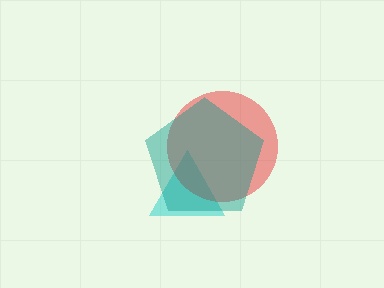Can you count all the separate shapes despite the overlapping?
Yes, there are 3 separate shapes.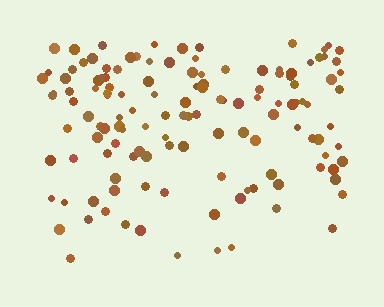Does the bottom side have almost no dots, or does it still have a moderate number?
Still a moderate number, just noticeably fewer than the top.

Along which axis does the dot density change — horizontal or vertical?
Vertical.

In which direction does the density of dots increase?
From bottom to top, with the top side densest.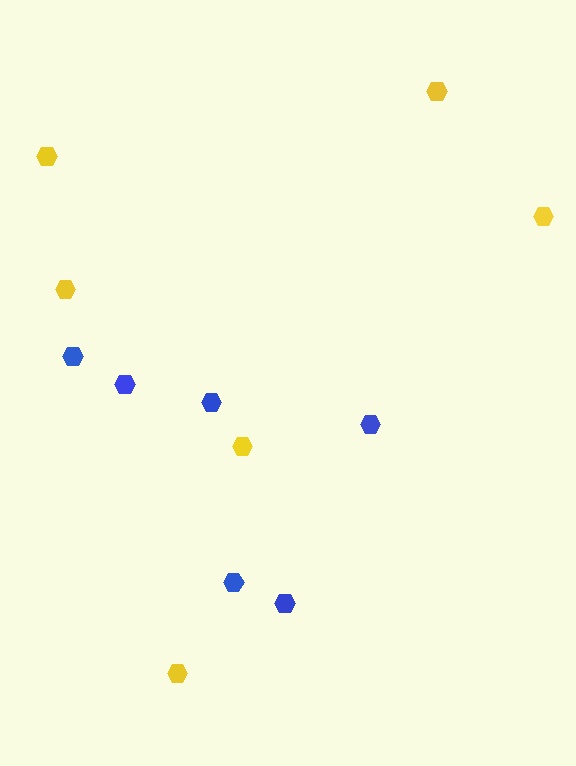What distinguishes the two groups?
There are 2 groups: one group of blue hexagons (6) and one group of yellow hexagons (6).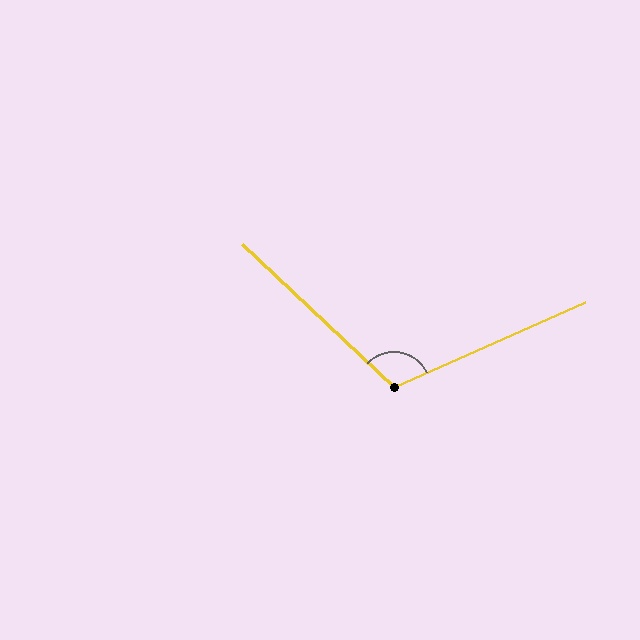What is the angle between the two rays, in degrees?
Approximately 113 degrees.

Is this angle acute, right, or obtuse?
It is obtuse.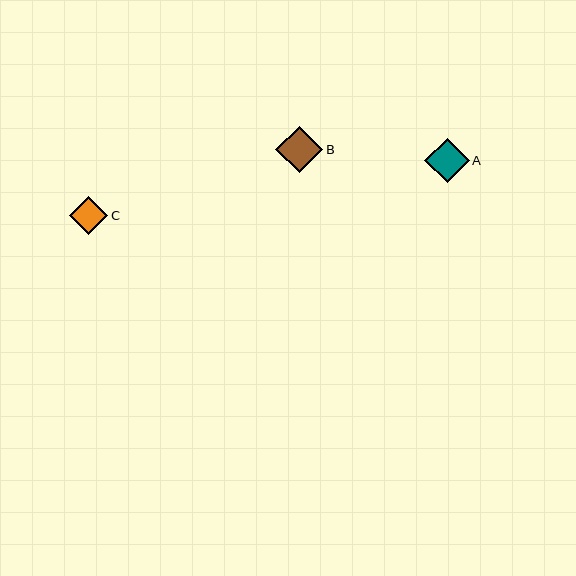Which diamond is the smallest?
Diamond C is the smallest with a size of approximately 38 pixels.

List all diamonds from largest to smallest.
From largest to smallest: B, A, C.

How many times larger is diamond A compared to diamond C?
Diamond A is approximately 1.2 times the size of diamond C.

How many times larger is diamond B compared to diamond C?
Diamond B is approximately 1.2 times the size of diamond C.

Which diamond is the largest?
Diamond B is the largest with a size of approximately 47 pixels.